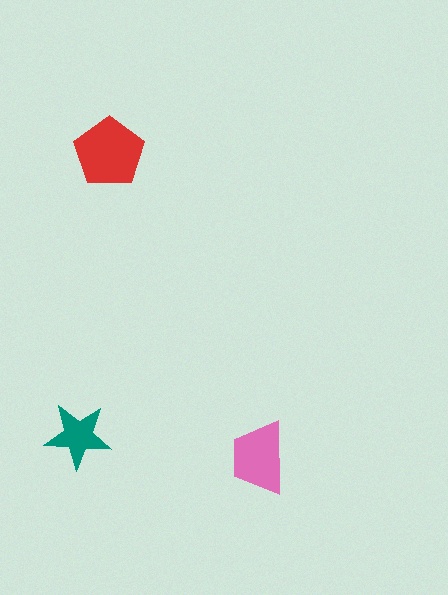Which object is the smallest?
The teal star.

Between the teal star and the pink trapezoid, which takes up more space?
The pink trapezoid.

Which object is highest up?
The red pentagon is topmost.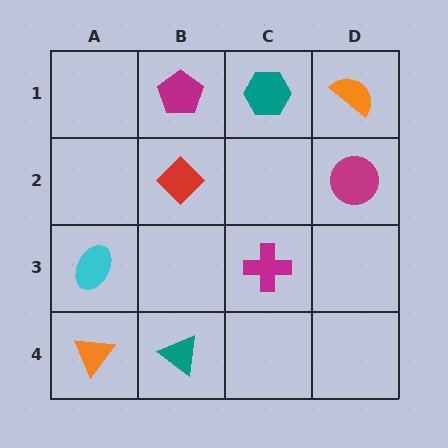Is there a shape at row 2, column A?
No, that cell is empty.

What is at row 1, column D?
An orange semicircle.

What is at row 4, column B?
A teal triangle.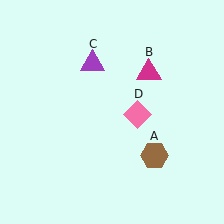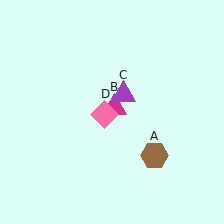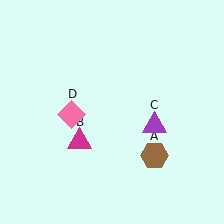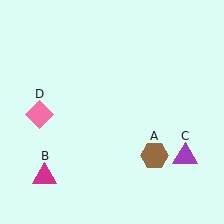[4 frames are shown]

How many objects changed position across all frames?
3 objects changed position: magenta triangle (object B), purple triangle (object C), pink diamond (object D).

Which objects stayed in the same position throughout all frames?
Brown hexagon (object A) remained stationary.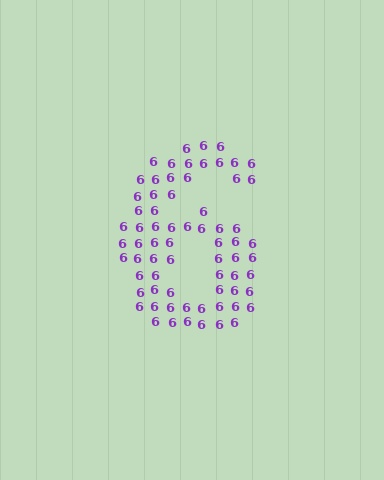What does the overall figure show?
The overall figure shows the digit 6.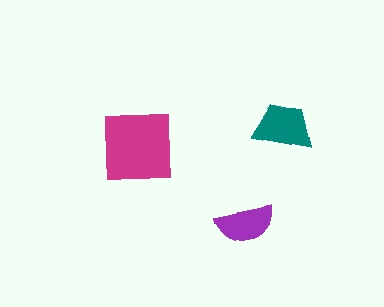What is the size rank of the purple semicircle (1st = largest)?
3rd.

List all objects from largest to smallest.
The magenta square, the teal trapezoid, the purple semicircle.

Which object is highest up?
The teal trapezoid is topmost.